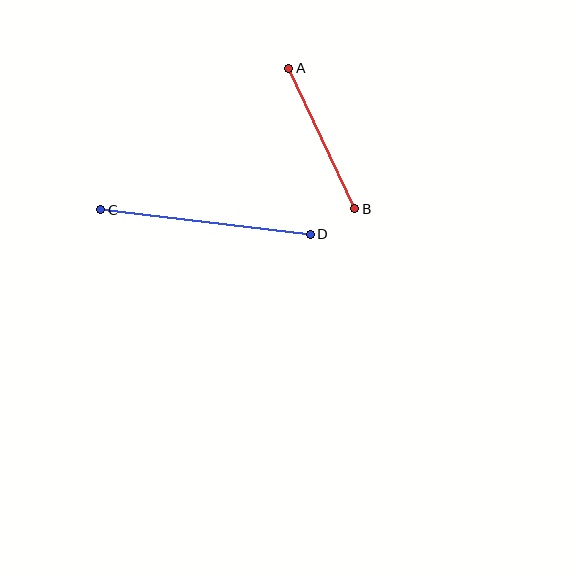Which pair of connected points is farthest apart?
Points C and D are farthest apart.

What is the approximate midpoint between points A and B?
The midpoint is at approximately (322, 138) pixels.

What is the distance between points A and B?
The distance is approximately 155 pixels.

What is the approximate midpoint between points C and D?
The midpoint is at approximately (205, 222) pixels.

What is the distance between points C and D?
The distance is approximately 211 pixels.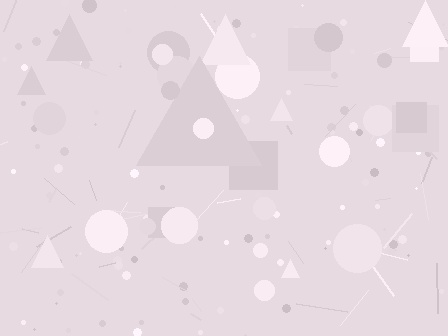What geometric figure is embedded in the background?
A triangle is embedded in the background.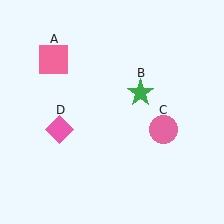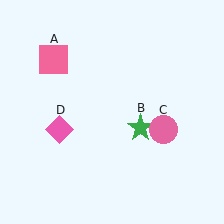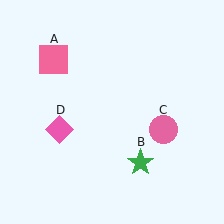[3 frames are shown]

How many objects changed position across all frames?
1 object changed position: green star (object B).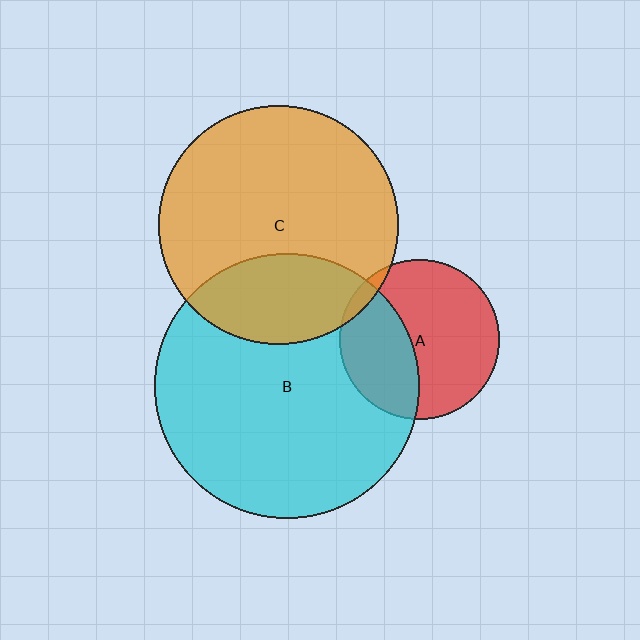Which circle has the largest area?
Circle B (cyan).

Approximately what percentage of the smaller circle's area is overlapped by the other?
Approximately 5%.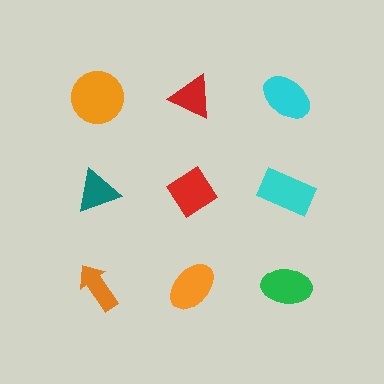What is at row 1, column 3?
A cyan ellipse.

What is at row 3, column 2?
An orange ellipse.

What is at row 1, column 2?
A red triangle.